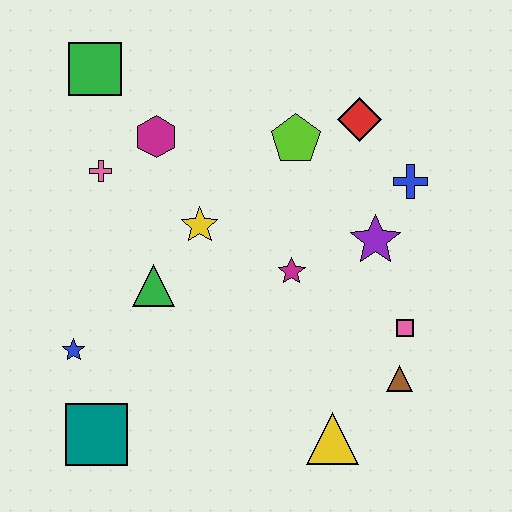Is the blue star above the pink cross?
No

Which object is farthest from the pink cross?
The brown triangle is farthest from the pink cross.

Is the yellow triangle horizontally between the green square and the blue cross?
Yes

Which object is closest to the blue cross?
The purple star is closest to the blue cross.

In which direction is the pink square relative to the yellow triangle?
The pink square is above the yellow triangle.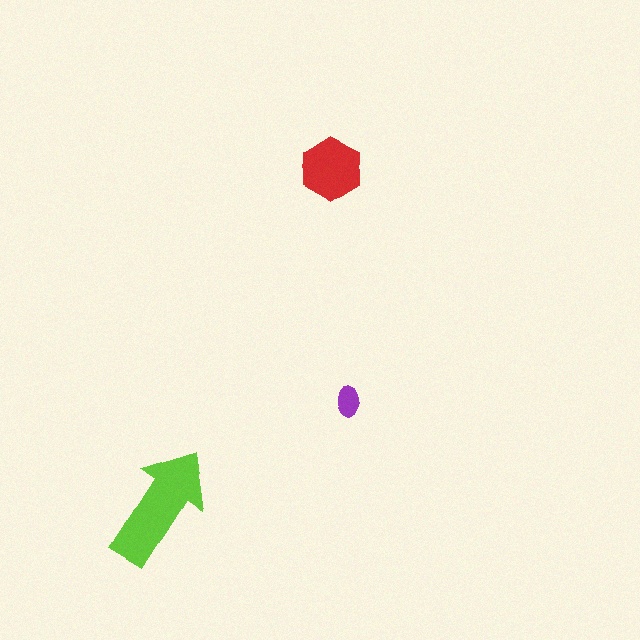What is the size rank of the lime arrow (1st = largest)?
1st.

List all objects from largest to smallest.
The lime arrow, the red hexagon, the purple ellipse.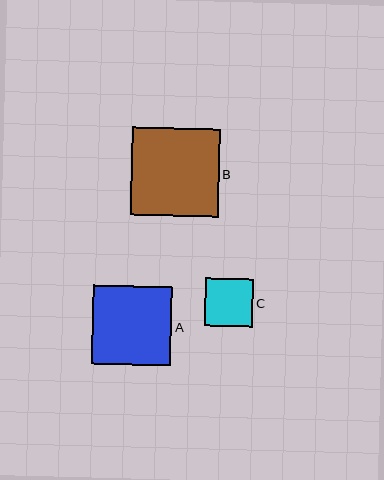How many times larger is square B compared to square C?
Square B is approximately 1.8 times the size of square C.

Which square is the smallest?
Square C is the smallest with a size of approximately 48 pixels.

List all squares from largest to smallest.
From largest to smallest: B, A, C.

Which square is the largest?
Square B is the largest with a size of approximately 88 pixels.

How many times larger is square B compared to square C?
Square B is approximately 1.8 times the size of square C.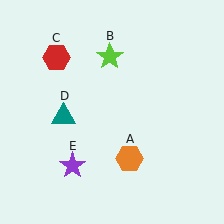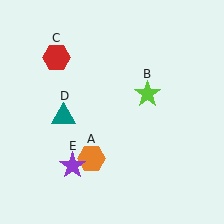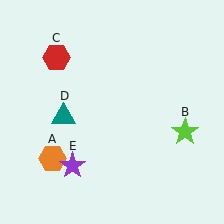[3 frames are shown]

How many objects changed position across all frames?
2 objects changed position: orange hexagon (object A), lime star (object B).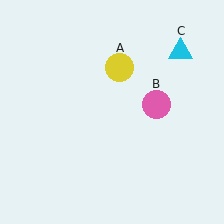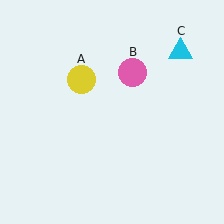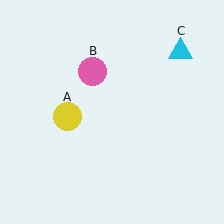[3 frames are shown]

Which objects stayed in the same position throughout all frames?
Cyan triangle (object C) remained stationary.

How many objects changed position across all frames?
2 objects changed position: yellow circle (object A), pink circle (object B).